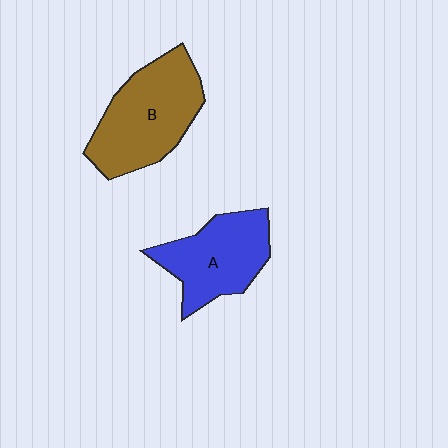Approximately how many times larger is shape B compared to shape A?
Approximately 1.2 times.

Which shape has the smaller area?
Shape A (blue).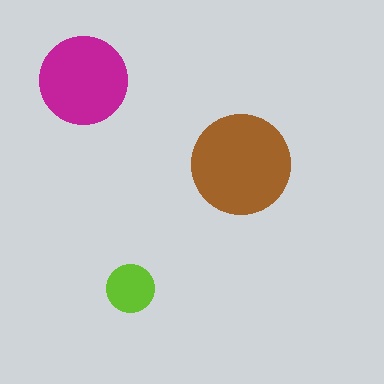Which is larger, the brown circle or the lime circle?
The brown one.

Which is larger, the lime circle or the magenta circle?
The magenta one.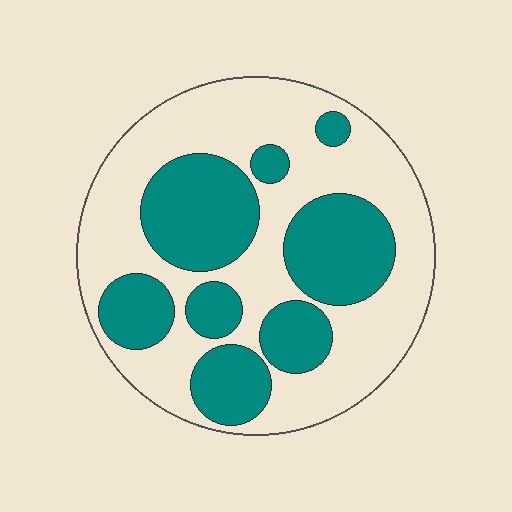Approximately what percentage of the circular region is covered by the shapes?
Approximately 40%.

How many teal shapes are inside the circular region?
8.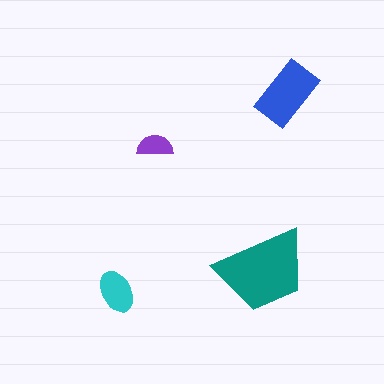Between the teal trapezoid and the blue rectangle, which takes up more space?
The teal trapezoid.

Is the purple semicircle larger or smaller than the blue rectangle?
Smaller.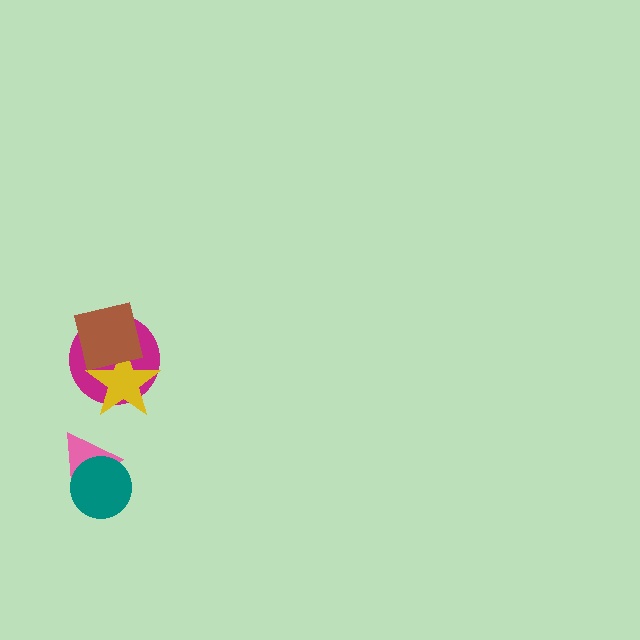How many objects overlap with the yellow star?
2 objects overlap with the yellow star.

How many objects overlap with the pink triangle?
1 object overlaps with the pink triangle.